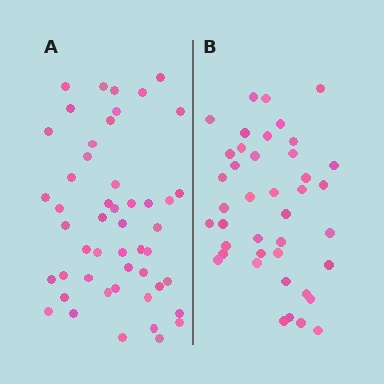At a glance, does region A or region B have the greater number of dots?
Region A (the left region) has more dots.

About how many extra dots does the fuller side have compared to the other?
Region A has roughly 8 or so more dots than region B.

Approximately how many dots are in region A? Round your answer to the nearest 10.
About 50 dots. (The exact count is 49, which rounds to 50.)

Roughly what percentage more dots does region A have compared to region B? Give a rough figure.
About 20% more.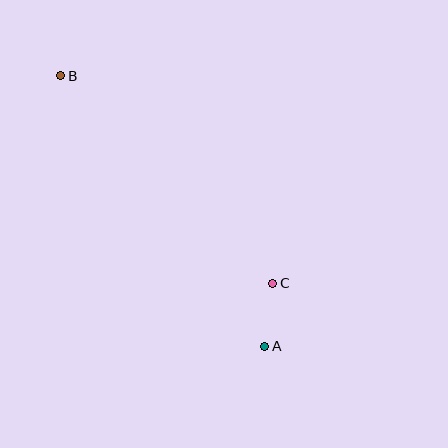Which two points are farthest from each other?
Points A and B are farthest from each other.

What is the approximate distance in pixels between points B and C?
The distance between B and C is approximately 297 pixels.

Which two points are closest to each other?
Points A and C are closest to each other.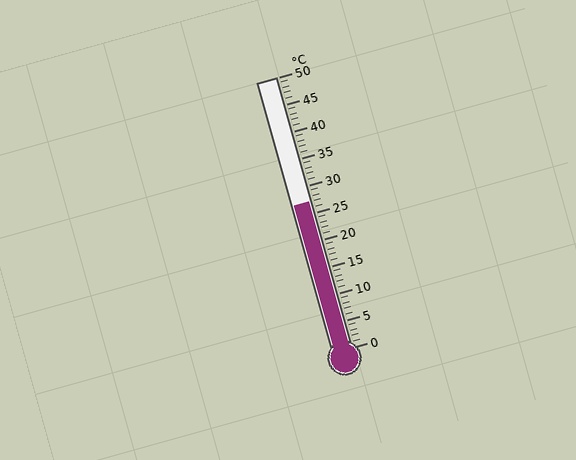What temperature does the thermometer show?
The thermometer shows approximately 27°C.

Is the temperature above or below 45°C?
The temperature is below 45°C.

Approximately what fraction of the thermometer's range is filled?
The thermometer is filled to approximately 55% of its range.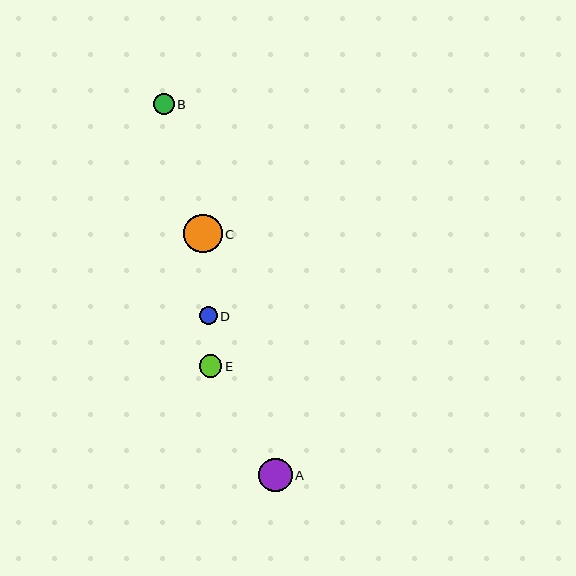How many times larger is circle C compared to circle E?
Circle C is approximately 1.7 times the size of circle E.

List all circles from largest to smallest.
From largest to smallest: C, A, E, B, D.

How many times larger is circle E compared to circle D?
Circle E is approximately 1.3 times the size of circle D.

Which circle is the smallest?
Circle D is the smallest with a size of approximately 18 pixels.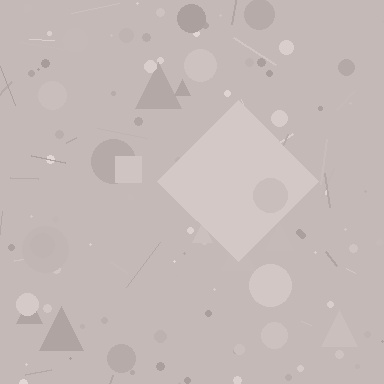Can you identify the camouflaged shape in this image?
The camouflaged shape is a diamond.